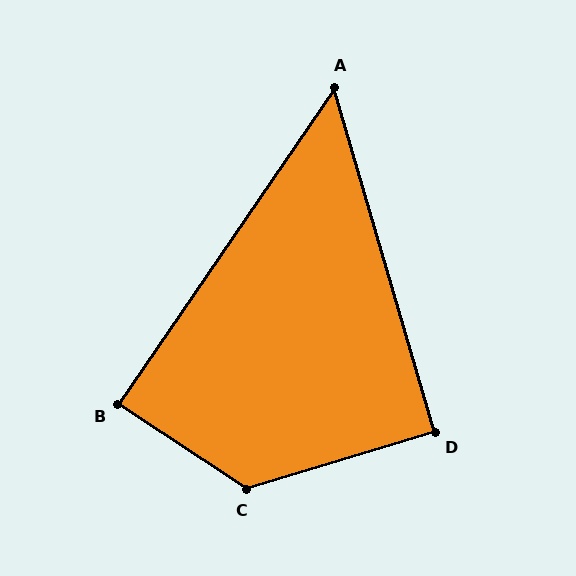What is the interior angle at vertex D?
Approximately 91 degrees (approximately right).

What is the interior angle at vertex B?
Approximately 89 degrees (approximately right).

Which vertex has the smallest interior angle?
A, at approximately 51 degrees.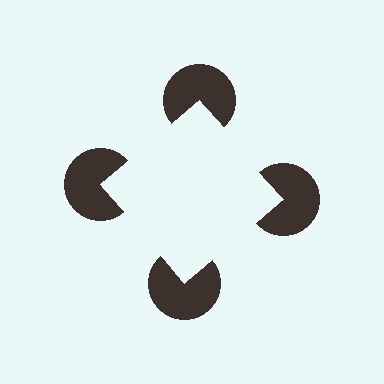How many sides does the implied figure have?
4 sides.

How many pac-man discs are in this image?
There are 4 — one at each vertex of the illusory square.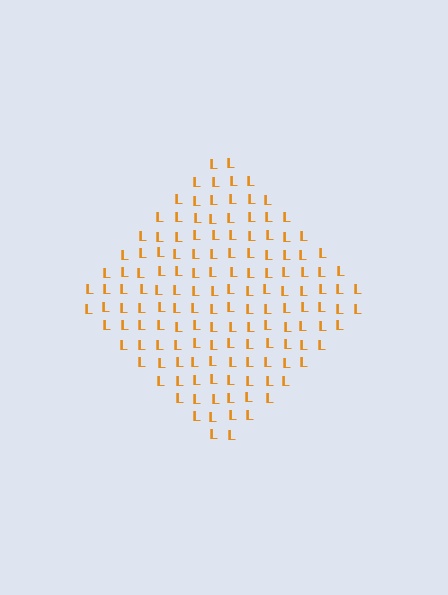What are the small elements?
The small elements are letter L's.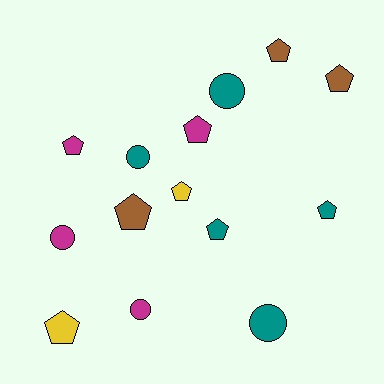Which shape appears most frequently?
Pentagon, with 9 objects.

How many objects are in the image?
There are 14 objects.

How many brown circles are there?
There are no brown circles.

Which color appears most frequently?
Teal, with 5 objects.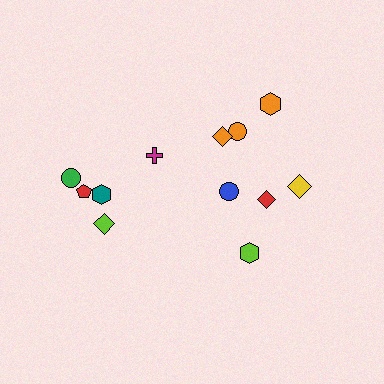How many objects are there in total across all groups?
There are 12 objects.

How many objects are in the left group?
There are 5 objects.